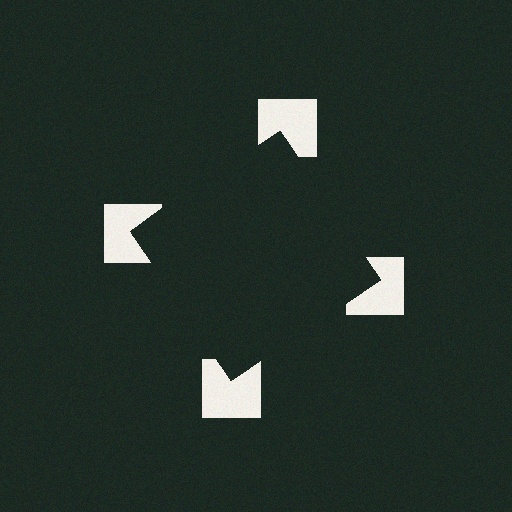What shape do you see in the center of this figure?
An illusory square — its edges are inferred from the aligned wedge cuts in the notched squares, not physically drawn.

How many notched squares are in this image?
There are 4 — one at each vertex of the illusory square.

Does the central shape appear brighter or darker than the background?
It typically appears slightly darker than the background, even though no actual brightness change is drawn.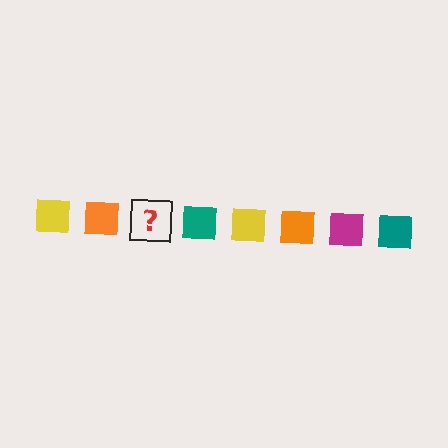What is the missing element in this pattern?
The missing element is a magenta square.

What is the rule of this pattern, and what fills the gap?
The rule is that the pattern cycles through yellow, orange, magenta, teal squares. The gap should be filled with a magenta square.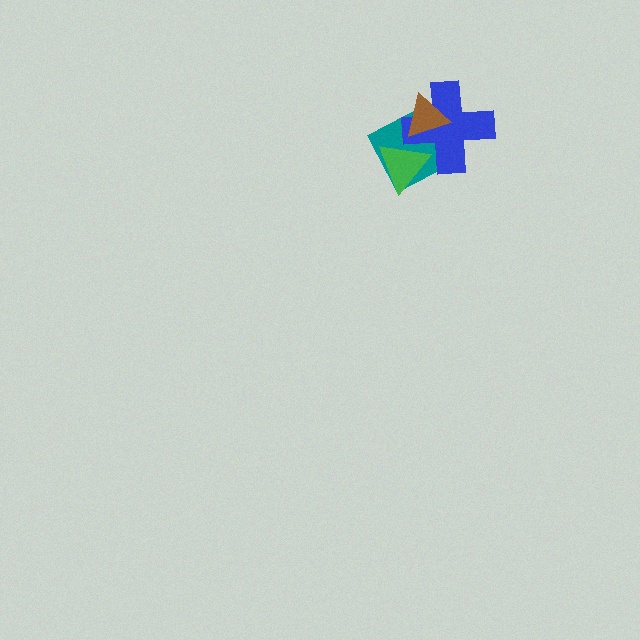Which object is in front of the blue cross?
The brown triangle is in front of the blue cross.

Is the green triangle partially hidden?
Yes, it is partially covered by another shape.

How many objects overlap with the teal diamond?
3 objects overlap with the teal diamond.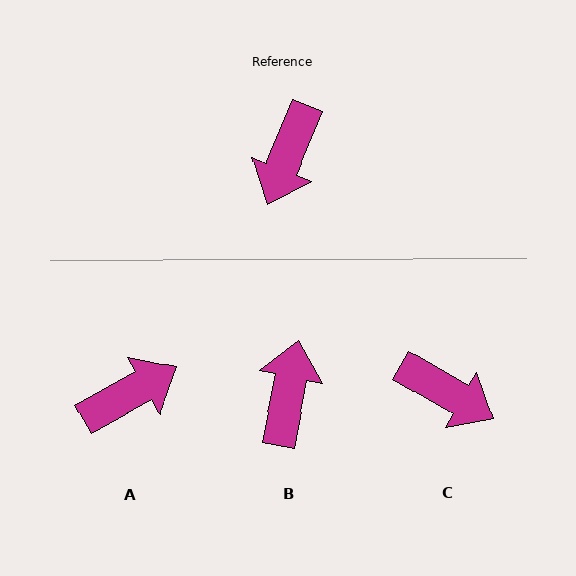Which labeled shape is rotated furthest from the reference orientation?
B, about 169 degrees away.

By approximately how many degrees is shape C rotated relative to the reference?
Approximately 82 degrees counter-clockwise.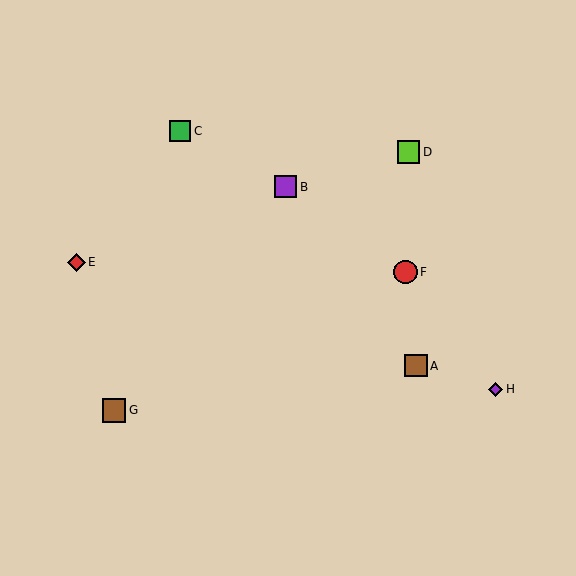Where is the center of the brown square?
The center of the brown square is at (416, 366).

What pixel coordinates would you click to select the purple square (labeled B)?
Click at (286, 187) to select the purple square B.